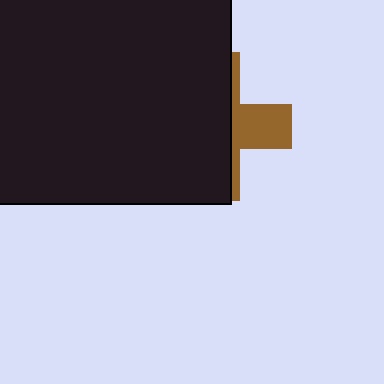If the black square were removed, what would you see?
You would see the complete brown cross.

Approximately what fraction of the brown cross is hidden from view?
Roughly 69% of the brown cross is hidden behind the black square.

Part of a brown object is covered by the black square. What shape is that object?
It is a cross.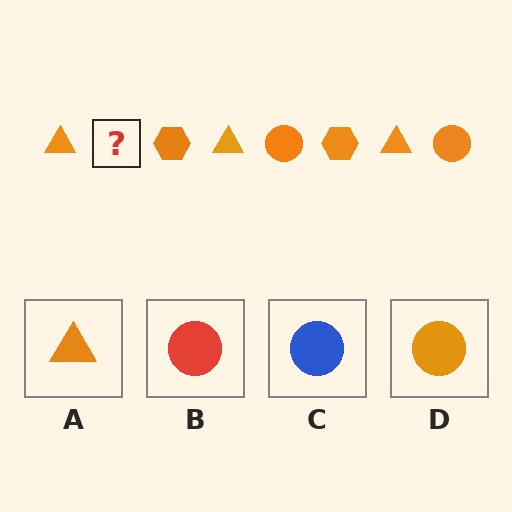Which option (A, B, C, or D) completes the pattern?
D.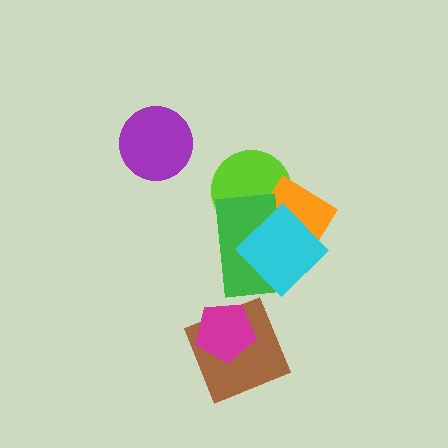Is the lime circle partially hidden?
Yes, it is partially covered by another shape.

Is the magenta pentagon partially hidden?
No, no other shape covers it.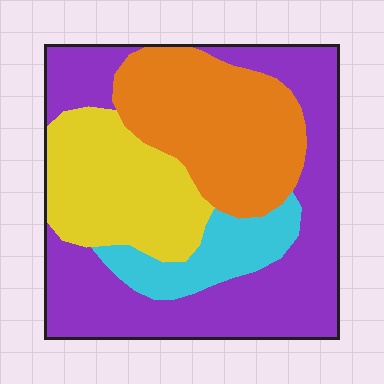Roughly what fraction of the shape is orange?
Orange takes up about one quarter (1/4) of the shape.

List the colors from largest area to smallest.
From largest to smallest: purple, orange, yellow, cyan.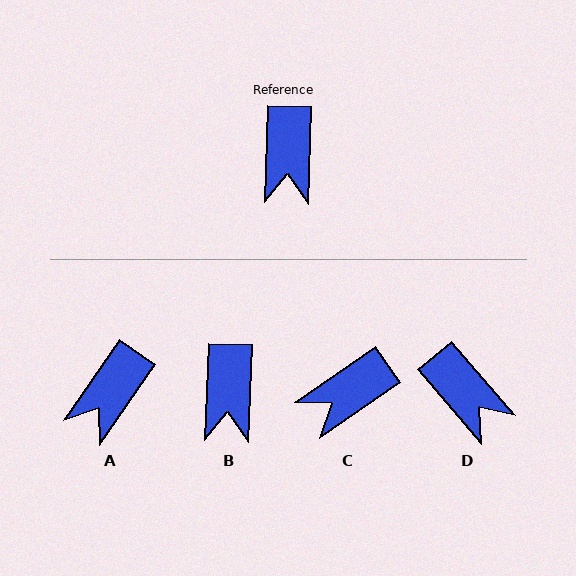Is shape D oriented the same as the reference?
No, it is off by about 42 degrees.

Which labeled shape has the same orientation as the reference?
B.